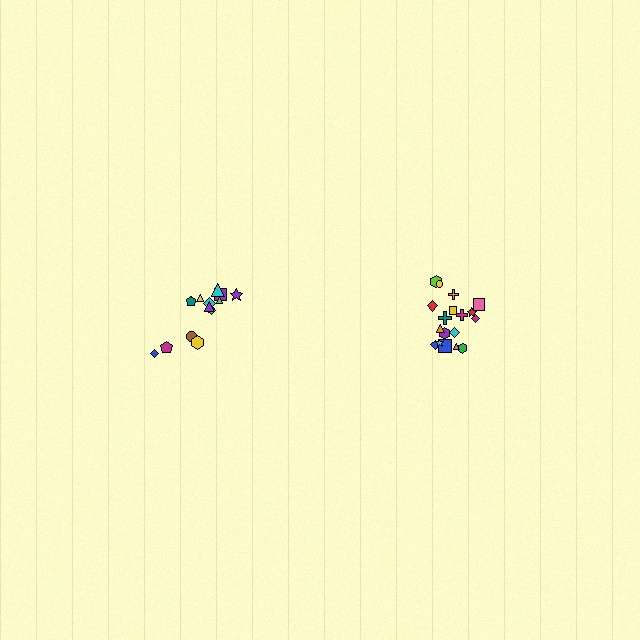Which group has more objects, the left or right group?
The right group.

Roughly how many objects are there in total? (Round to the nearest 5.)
Roughly 35 objects in total.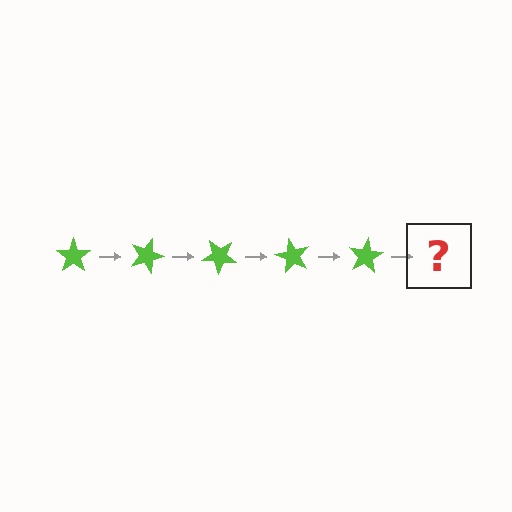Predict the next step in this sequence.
The next step is a lime star rotated 100 degrees.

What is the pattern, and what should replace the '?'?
The pattern is that the star rotates 20 degrees each step. The '?' should be a lime star rotated 100 degrees.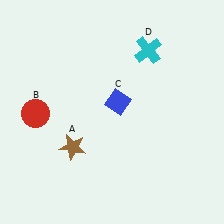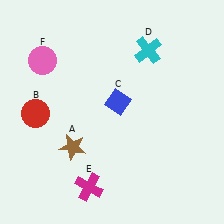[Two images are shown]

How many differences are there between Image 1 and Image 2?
There are 2 differences between the two images.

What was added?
A magenta cross (E), a pink circle (F) were added in Image 2.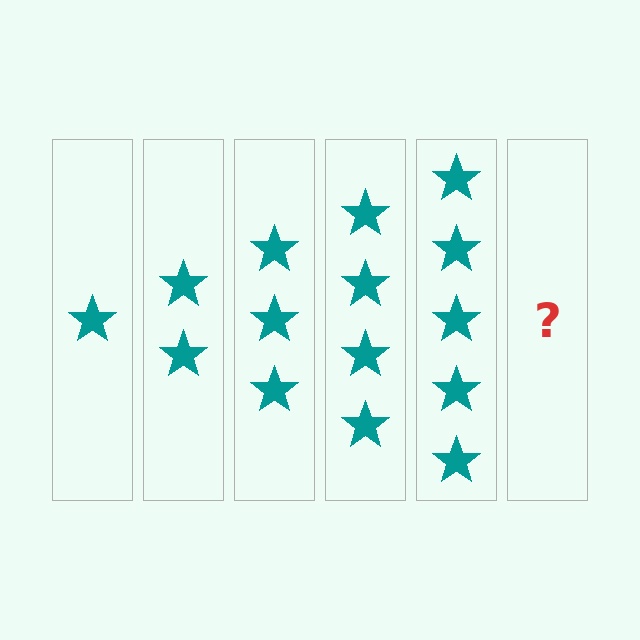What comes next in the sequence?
The next element should be 6 stars.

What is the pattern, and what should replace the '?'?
The pattern is that each step adds one more star. The '?' should be 6 stars.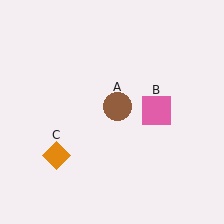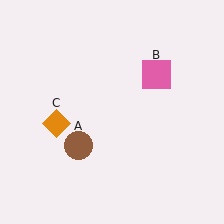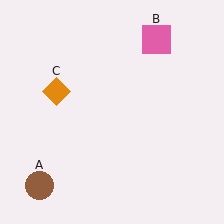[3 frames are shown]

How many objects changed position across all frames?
3 objects changed position: brown circle (object A), pink square (object B), orange diamond (object C).